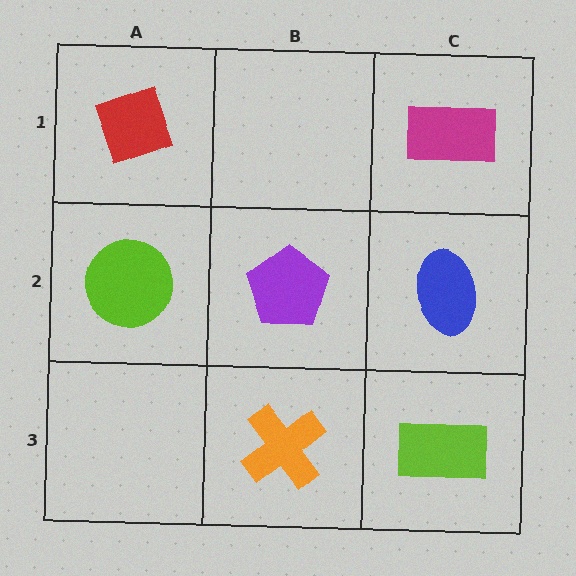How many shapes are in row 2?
3 shapes.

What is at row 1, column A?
A red diamond.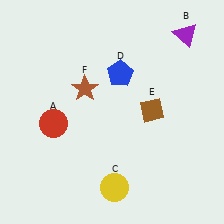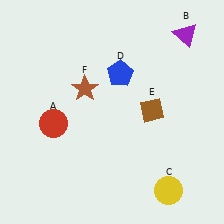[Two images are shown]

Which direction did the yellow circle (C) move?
The yellow circle (C) moved right.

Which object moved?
The yellow circle (C) moved right.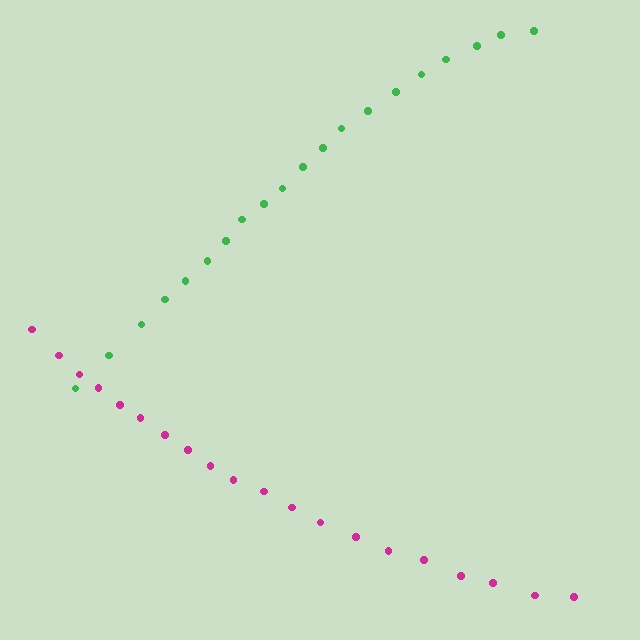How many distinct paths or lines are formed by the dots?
There are 2 distinct paths.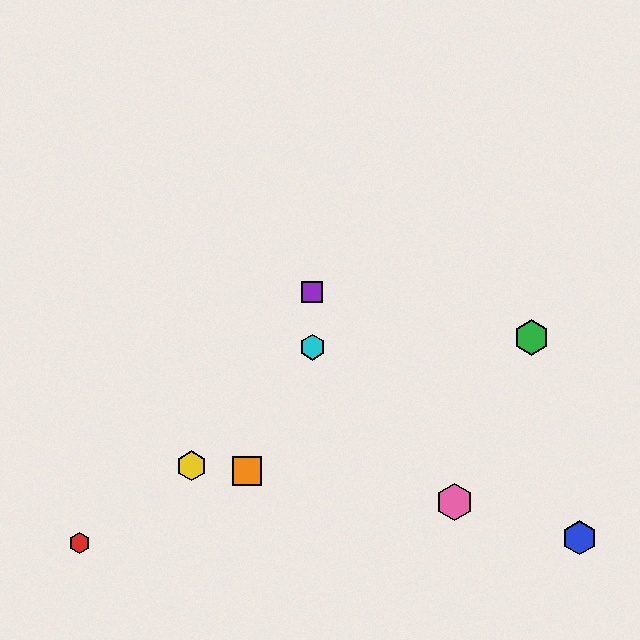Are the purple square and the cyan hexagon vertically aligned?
Yes, both are at x≈312.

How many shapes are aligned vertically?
2 shapes (the purple square, the cyan hexagon) are aligned vertically.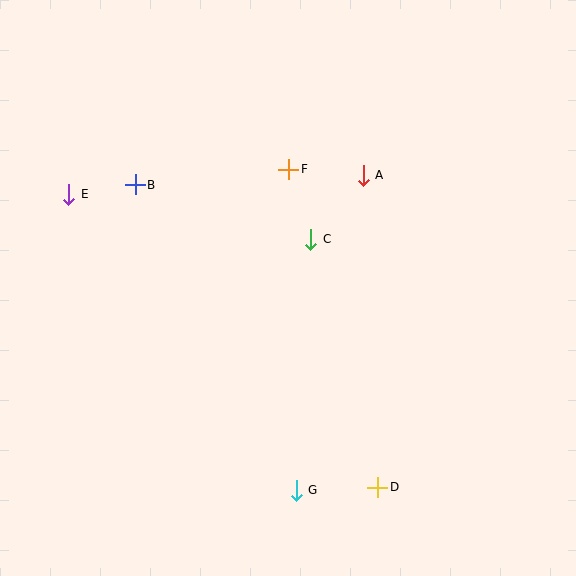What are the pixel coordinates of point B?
Point B is at (135, 185).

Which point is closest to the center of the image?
Point C at (311, 239) is closest to the center.